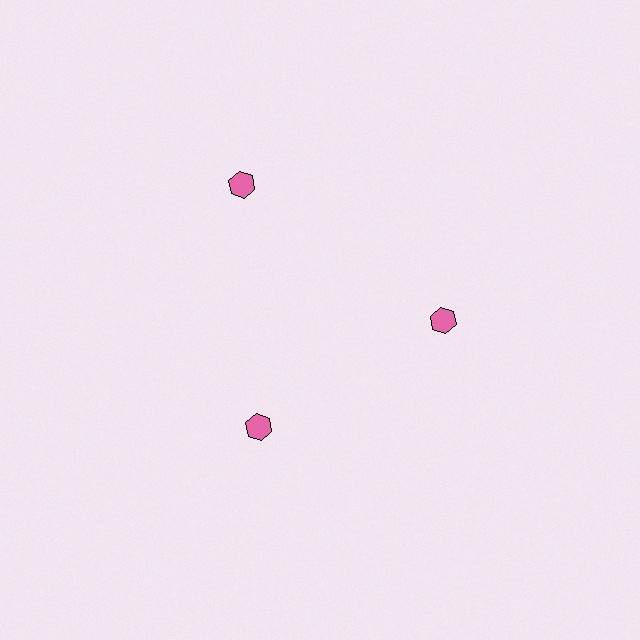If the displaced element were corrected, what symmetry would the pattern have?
It would have 3-fold rotational symmetry — the pattern would map onto itself every 120 degrees.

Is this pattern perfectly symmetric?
No. The 3 pink hexagons are arranged in a ring, but one element near the 11 o'clock position is pushed outward from the center, breaking the 3-fold rotational symmetry.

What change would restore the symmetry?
The symmetry would be restored by moving it inward, back onto the ring so that all 3 hexagons sit at equal angles and equal distance from the center.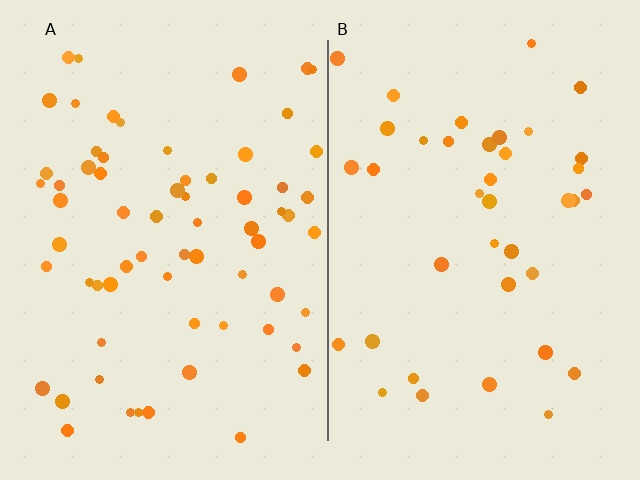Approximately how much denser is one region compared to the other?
Approximately 1.7× — region A over region B.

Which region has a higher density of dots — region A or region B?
A (the left).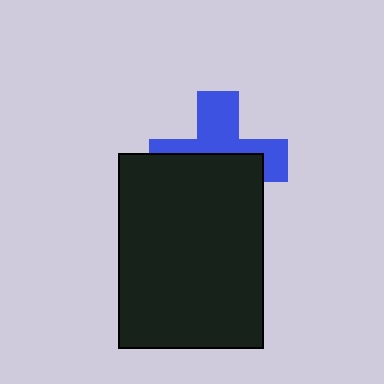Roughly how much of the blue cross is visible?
About half of it is visible (roughly 47%).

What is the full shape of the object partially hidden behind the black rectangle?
The partially hidden object is a blue cross.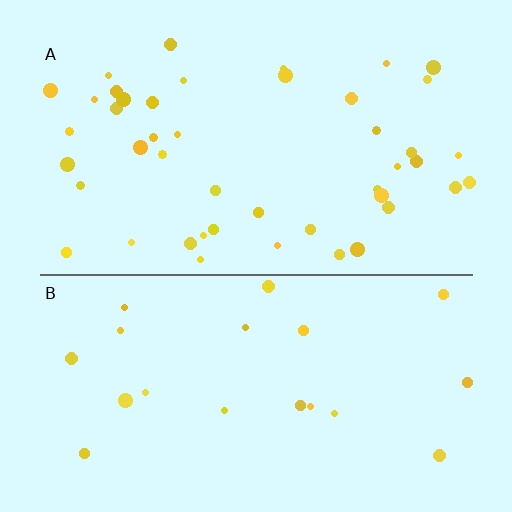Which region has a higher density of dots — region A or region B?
A (the top).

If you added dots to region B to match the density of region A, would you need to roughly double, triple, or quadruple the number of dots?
Approximately double.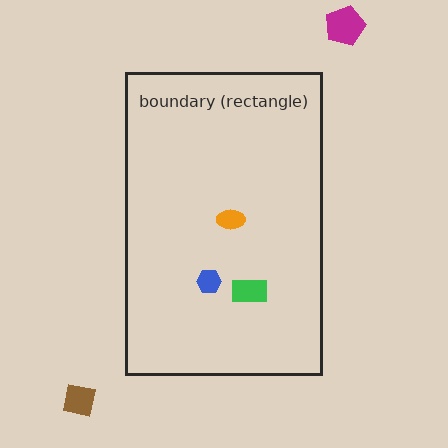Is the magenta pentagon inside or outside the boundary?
Outside.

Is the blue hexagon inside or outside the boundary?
Inside.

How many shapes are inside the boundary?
3 inside, 2 outside.